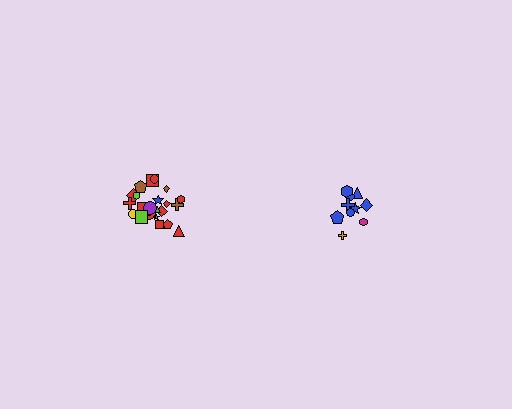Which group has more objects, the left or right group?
The left group.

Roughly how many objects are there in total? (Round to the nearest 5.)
Roughly 30 objects in total.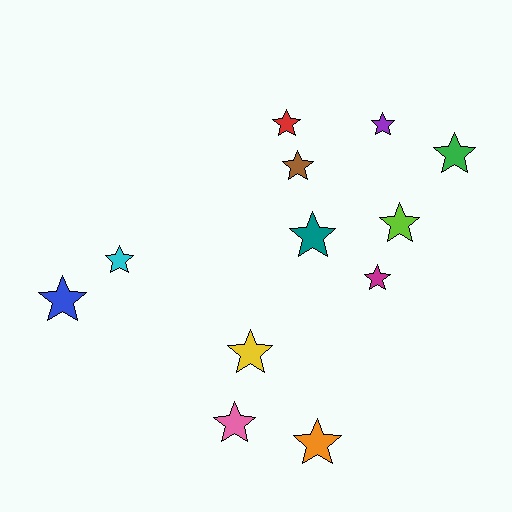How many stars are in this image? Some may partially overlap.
There are 12 stars.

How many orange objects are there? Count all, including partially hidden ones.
There is 1 orange object.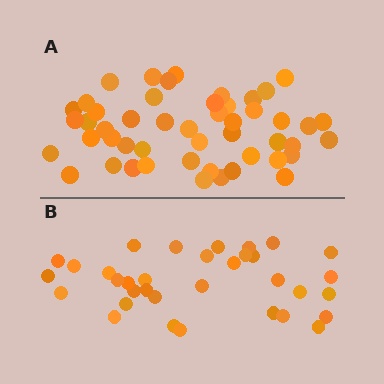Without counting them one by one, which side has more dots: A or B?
Region A (the top region) has more dots.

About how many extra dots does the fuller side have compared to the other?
Region A has approximately 15 more dots than region B.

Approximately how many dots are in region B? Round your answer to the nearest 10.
About 30 dots. (The exact count is 34, which rounds to 30.)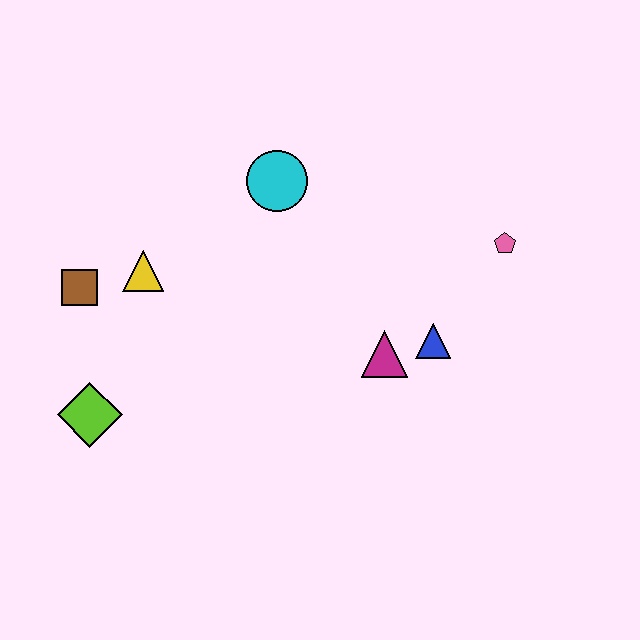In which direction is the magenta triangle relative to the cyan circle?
The magenta triangle is below the cyan circle.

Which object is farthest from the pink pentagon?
The lime diamond is farthest from the pink pentagon.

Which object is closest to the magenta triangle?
The blue triangle is closest to the magenta triangle.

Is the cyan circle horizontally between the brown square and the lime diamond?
No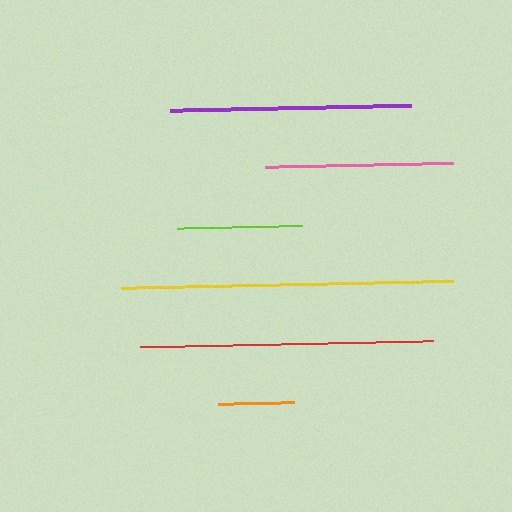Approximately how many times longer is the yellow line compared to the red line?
The yellow line is approximately 1.1 times the length of the red line.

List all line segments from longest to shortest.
From longest to shortest: yellow, red, purple, pink, lime, orange.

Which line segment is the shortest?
The orange line is the shortest at approximately 76 pixels.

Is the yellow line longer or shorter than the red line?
The yellow line is longer than the red line.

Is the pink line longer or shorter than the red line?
The red line is longer than the pink line.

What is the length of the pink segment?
The pink segment is approximately 188 pixels long.